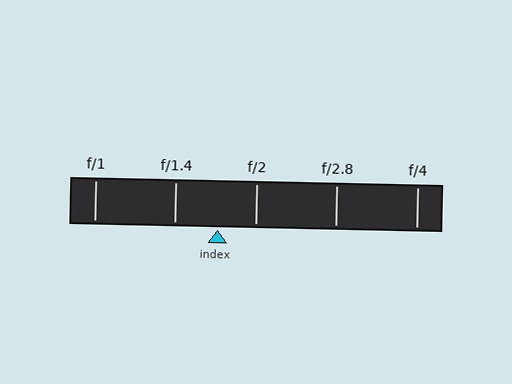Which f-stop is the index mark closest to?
The index mark is closest to f/2.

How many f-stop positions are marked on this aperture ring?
There are 5 f-stop positions marked.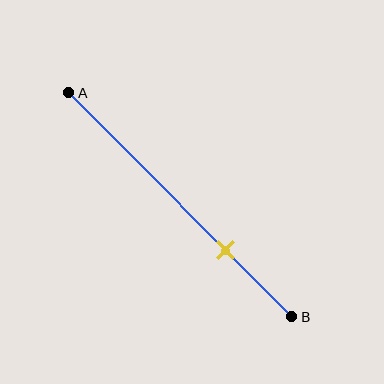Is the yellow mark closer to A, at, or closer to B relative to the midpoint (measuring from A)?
The yellow mark is closer to point B than the midpoint of segment AB.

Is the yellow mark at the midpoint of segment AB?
No, the mark is at about 70% from A, not at the 50% midpoint.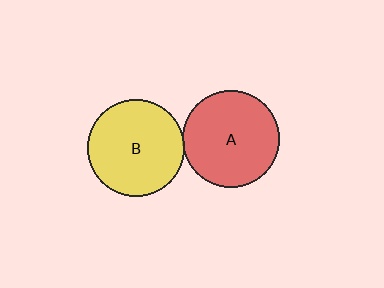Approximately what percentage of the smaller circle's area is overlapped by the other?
Approximately 5%.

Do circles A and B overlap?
Yes.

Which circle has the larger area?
Circle A (red).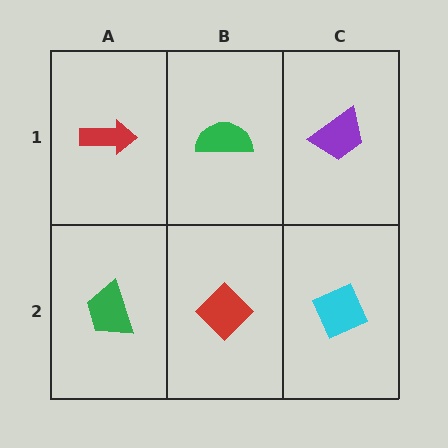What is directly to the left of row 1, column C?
A green semicircle.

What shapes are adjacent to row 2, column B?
A green semicircle (row 1, column B), a green trapezoid (row 2, column A), a cyan diamond (row 2, column C).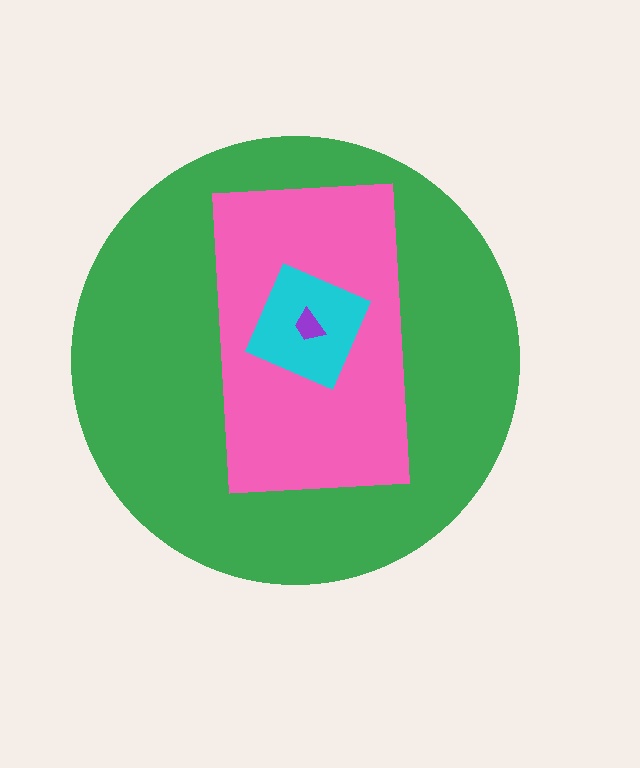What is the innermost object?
The purple trapezoid.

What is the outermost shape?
The green circle.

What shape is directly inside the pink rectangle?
The cyan diamond.